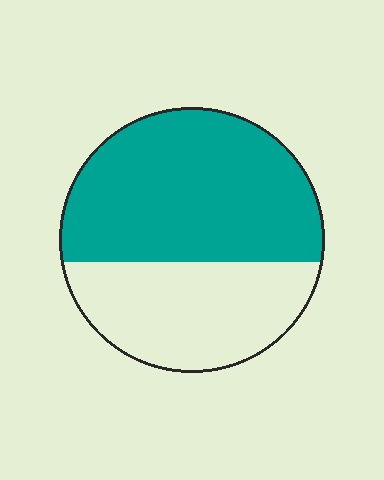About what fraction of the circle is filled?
About three fifths (3/5).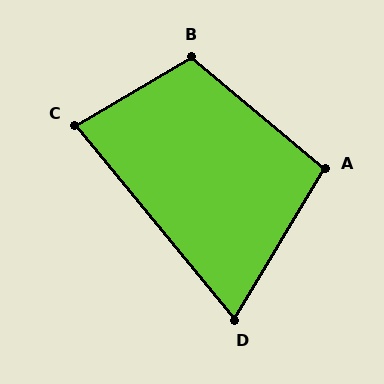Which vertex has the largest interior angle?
B, at approximately 110 degrees.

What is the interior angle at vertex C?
Approximately 81 degrees (acute).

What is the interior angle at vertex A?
Approximately 99 degrees (obtuse).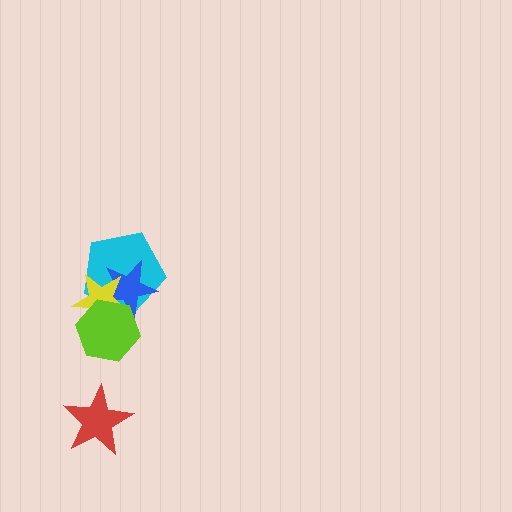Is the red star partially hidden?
No, no other shape covers it.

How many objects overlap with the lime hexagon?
3 objects overlap with the lime hexagon.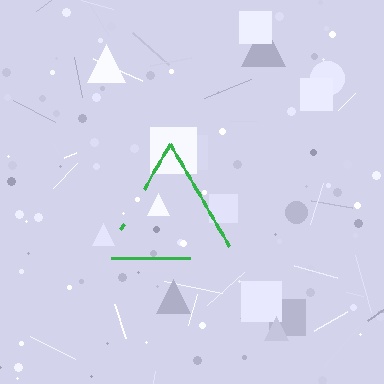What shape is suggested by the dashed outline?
The dashed outline suggests a triangle.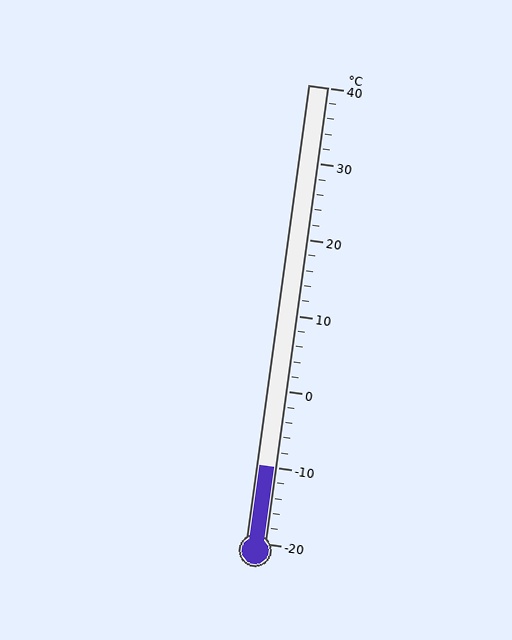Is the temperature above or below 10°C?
The temperature is below 10°C.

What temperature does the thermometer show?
The thermometer shows approximately -10°C.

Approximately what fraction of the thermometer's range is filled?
The thermometer is filled to approximately 15% of its range.